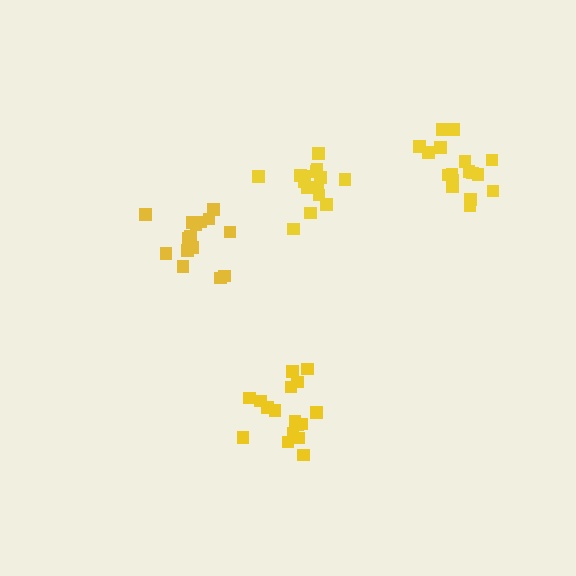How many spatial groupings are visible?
There are 4 spatial groupings.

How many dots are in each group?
Group 1: 17 dots, Group 2: 16 dots, Group 3: 15 dots, Group 4: 17 dots (65 total).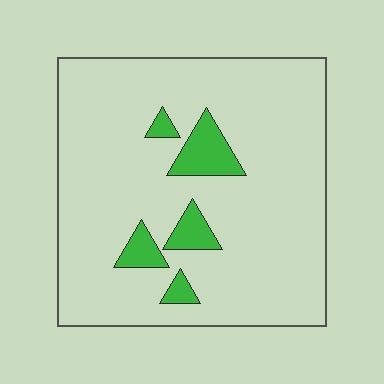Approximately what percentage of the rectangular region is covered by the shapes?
Approximately 10%.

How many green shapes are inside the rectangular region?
5.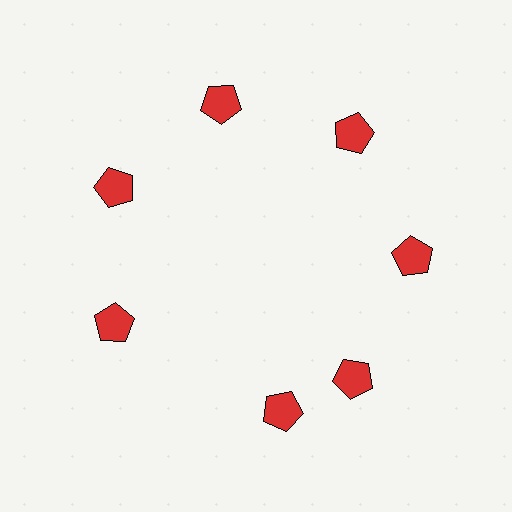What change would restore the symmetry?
The symmetry would be restored by rotating it back into even spacing with its neighbors so that all 7 pentagons sit at equal angles and equal distance from the center.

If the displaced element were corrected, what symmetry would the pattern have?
It would have 7-fold rotational symmetry — the pattern would map onto itself every 51 degrees.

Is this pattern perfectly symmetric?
No. The 7 red pentagons are arranged in a ring, but one element near the 6 o'clock position is rotated out of alignment along the ring, breaking the 7-fold rotational symmetry.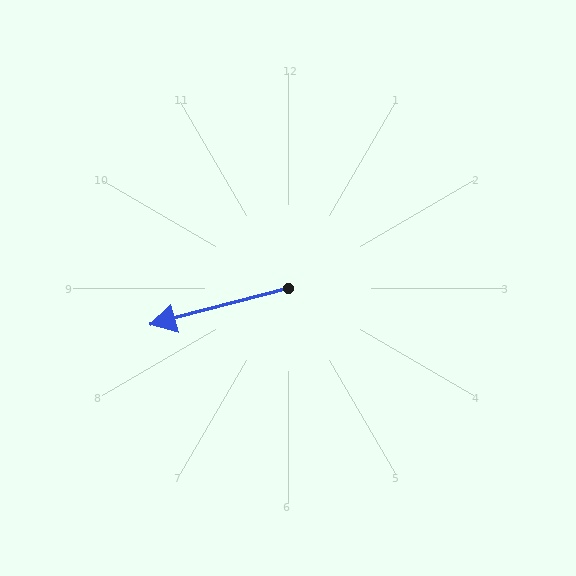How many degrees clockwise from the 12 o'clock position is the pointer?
Approximately 255 degrees.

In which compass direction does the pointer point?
West.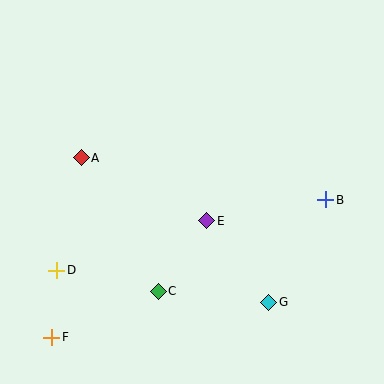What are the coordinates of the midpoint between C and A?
The midpoint between C and A is at (120, 225).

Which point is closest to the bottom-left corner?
Point F is closest to the bottom-left corner.